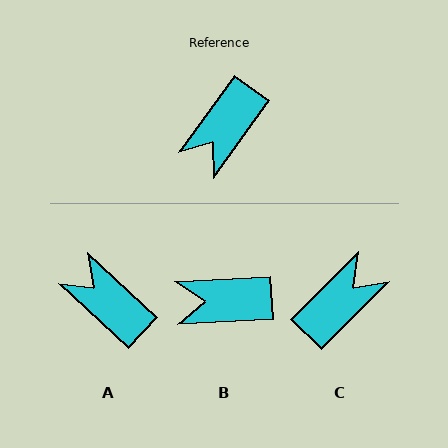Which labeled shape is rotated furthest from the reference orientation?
C, about 171 degrees away.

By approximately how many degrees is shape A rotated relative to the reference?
Approximately 97 degrees clockwise.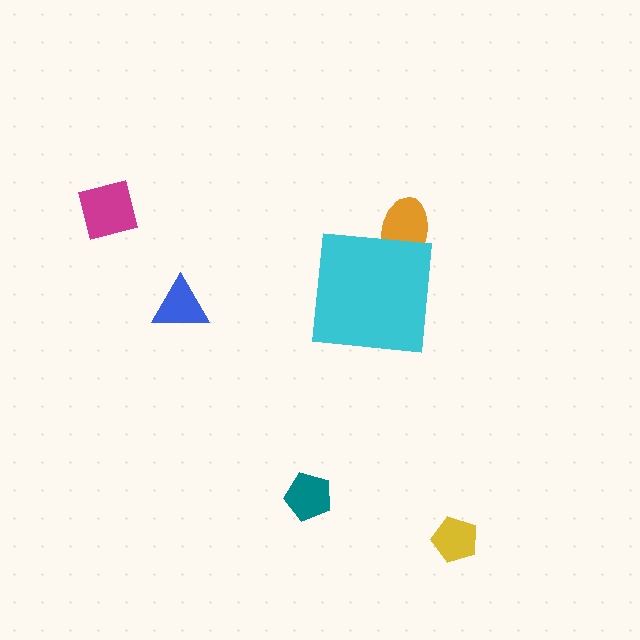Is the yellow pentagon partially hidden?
No, the yellow pentagon is fully visible.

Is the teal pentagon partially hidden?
No, the teal pentagon is fully visible.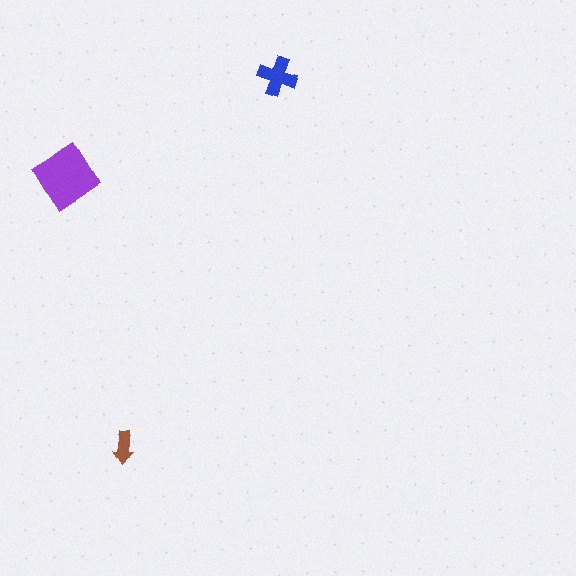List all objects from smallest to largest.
The brown arrow, the blue cross, the purple diamond.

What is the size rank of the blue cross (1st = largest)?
2nd.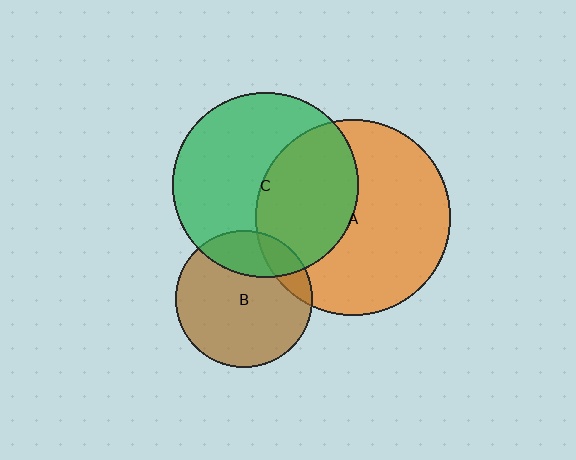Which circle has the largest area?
Circle A (orange).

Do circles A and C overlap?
Yes.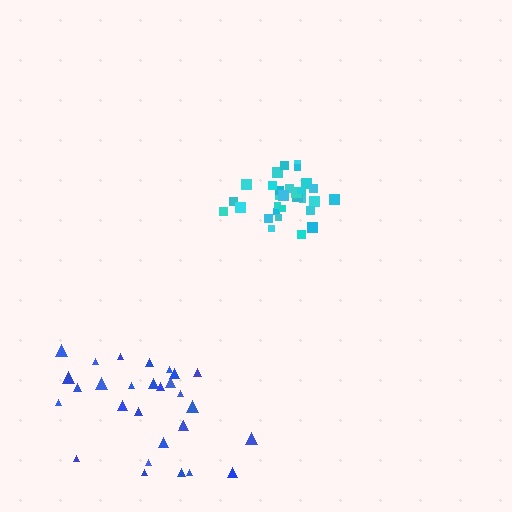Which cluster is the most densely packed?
Cyan.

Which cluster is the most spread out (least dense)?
Blue.